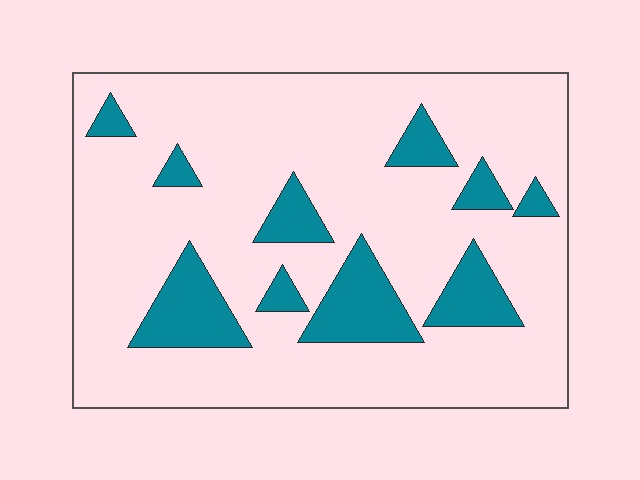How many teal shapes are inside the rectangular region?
10.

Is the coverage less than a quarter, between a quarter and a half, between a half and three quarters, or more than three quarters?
Less than a quarter.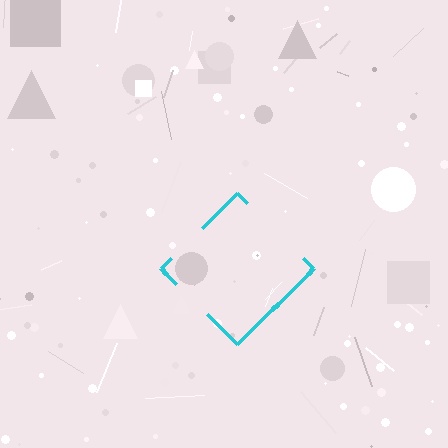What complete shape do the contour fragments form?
The contour fragments form a diamond.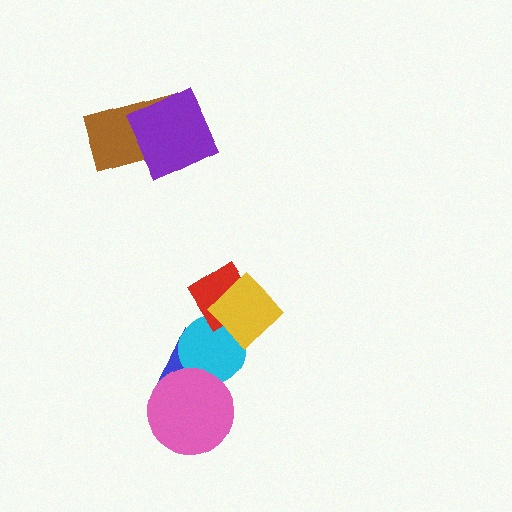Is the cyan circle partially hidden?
Yes, it is partially covered by another shape.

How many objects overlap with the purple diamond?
1 object overlaps with the purple diamond.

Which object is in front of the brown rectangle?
The purple diamond is in front of the brown rectangle.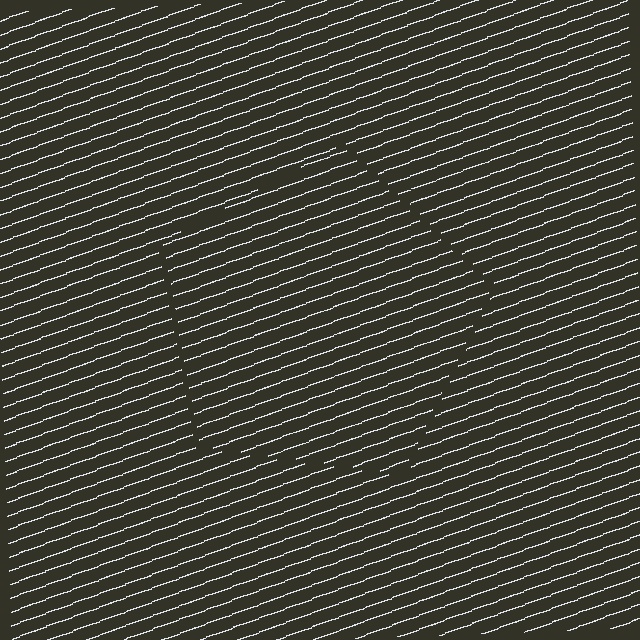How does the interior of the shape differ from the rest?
The interior of the shape contains the same grating, shifted by half a period — the contour is defined by the phase discontinuity where line-ends from the inner and outer gratings abut.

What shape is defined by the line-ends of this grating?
An illusory pentagon. The interior of the shape contains the same grating, shifted by half a period — the contour is defined by the phase discontinuity where line-ends from the inner and outer gratings abut.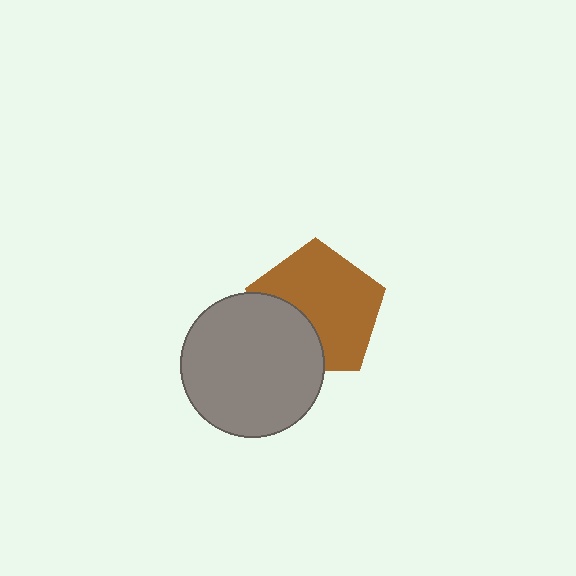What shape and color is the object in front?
The object in front is a gray circle.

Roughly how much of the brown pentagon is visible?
Most of it is visible (roughly 69%).